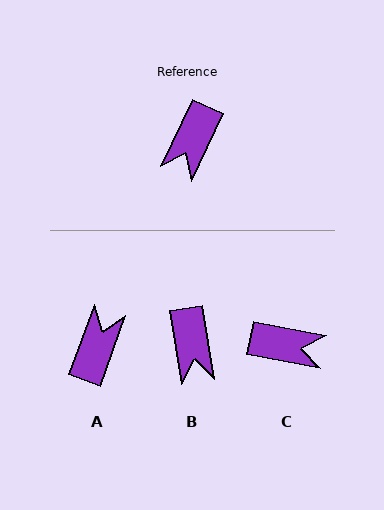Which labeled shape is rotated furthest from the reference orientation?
A, about 175 degrees away.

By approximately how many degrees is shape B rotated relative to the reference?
Approximately 34 degrees counter-clockwise.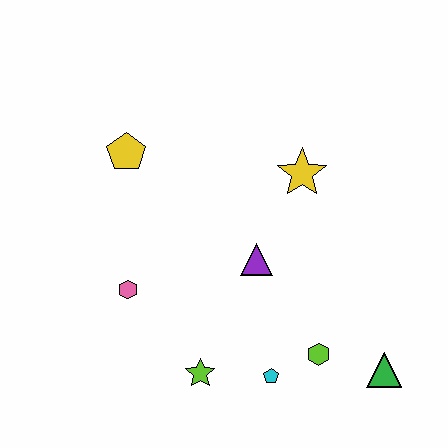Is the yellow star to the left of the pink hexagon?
No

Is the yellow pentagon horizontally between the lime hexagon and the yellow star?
No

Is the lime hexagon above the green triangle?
Yes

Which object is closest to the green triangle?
The lime hexagon is closest to the green triangle.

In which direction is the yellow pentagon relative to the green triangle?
The yellow pentagon is to the left of the green triangle.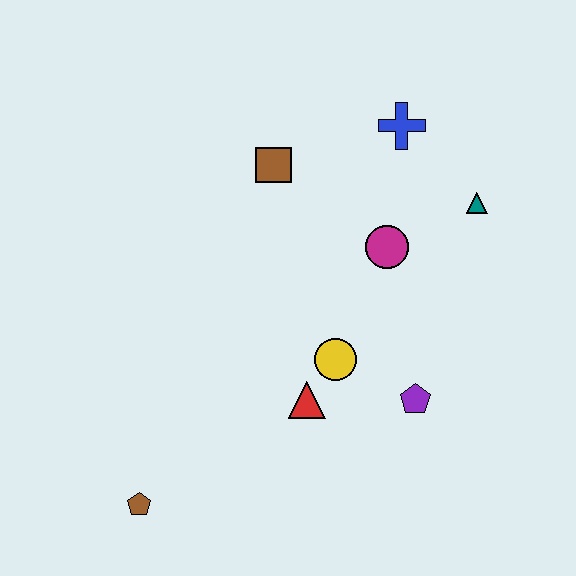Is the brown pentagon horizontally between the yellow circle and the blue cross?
No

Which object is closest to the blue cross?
The teal triangle is closest to the blue cross.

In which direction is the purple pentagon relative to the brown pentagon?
The purple pentagon is to the right of the brown pentagon.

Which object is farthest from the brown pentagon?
The blue cross is farthest from the brown pentagon.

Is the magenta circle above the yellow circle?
Yes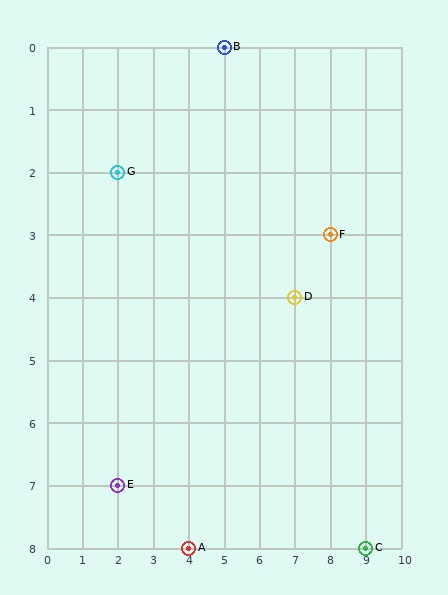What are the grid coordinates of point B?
Point B is at grid coordinates (5, 0).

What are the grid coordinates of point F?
Point F is at grid coordinates (8, 3).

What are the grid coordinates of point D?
Point D is at grid coordinates (7, 4).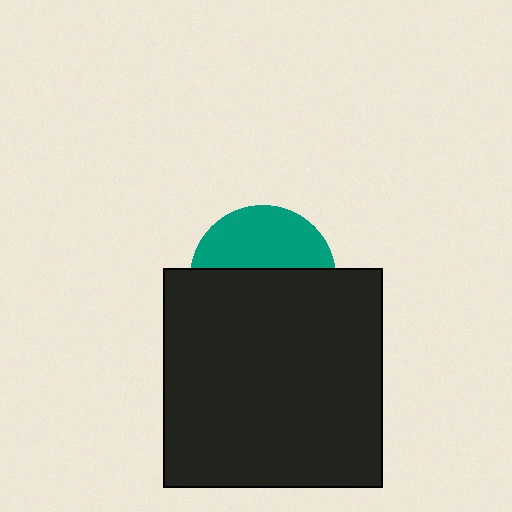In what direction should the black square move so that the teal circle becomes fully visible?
The black square should move down. That is the shortest direction to clear the overlap and leave the teal circle fully visible.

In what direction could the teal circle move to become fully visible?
The teal circle could move up. That would shift it out from behind the black square entirely.